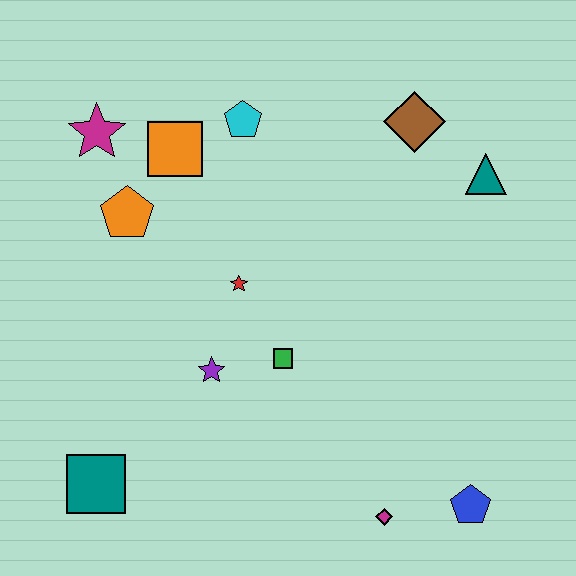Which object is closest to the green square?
The purple star is closest to the green square.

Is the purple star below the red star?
Yes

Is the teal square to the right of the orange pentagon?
No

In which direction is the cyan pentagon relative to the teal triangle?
The cyan pentagon is to the left of the teal triangle.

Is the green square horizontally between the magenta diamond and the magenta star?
Yes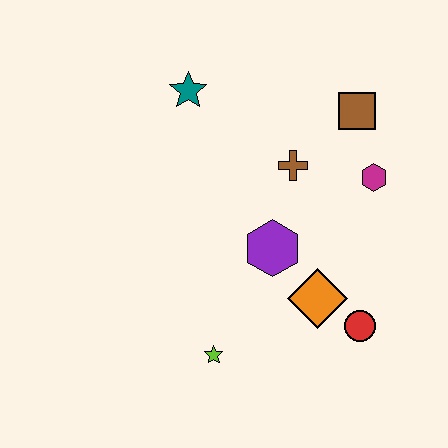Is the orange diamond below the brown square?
Yes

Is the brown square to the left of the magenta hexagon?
Yes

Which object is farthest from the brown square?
The lime star is farthest from the brown square.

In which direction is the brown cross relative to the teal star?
The brown cross is to the right of the teal star.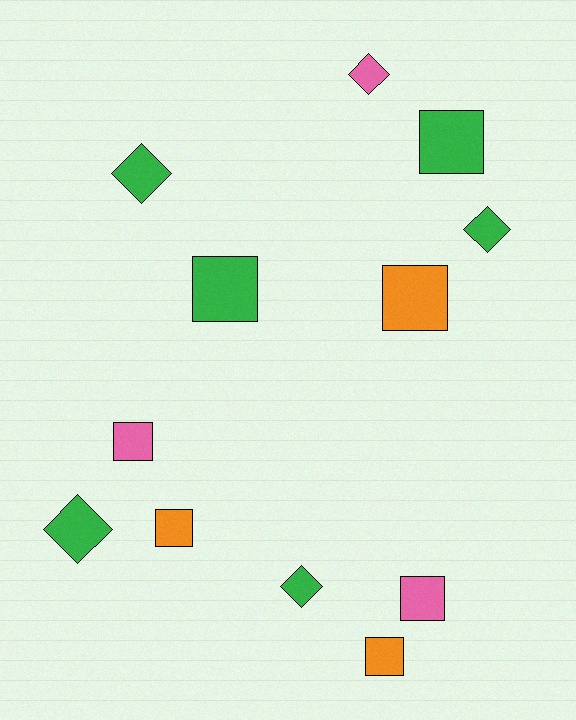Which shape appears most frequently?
Square, with 7 objects.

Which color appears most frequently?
Green, with 6 objects.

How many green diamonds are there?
There are 4 green diamonds.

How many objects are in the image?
There are 12 objects.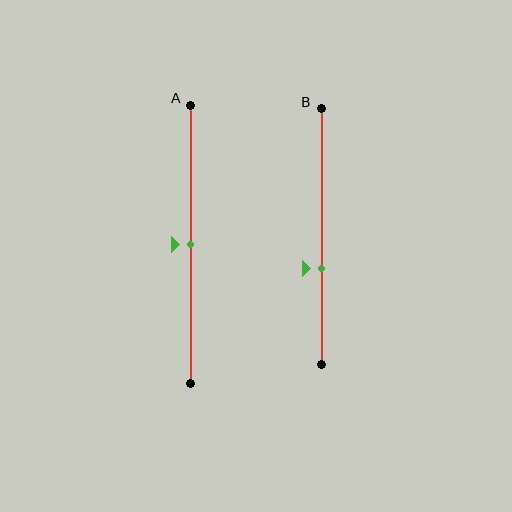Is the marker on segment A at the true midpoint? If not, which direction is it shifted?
Yes, the marker on segment A is at the true midpoint.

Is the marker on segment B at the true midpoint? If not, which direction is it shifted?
No, the marker on segment B is shifted downward by about 12% of the segment length.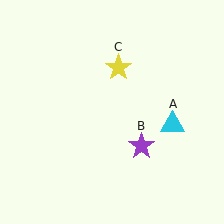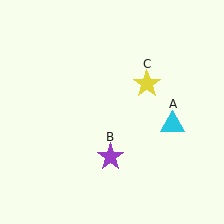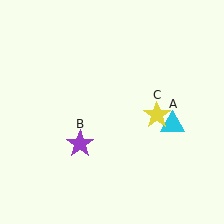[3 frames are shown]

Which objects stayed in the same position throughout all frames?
Cyan triangle (object A) remained stationary.